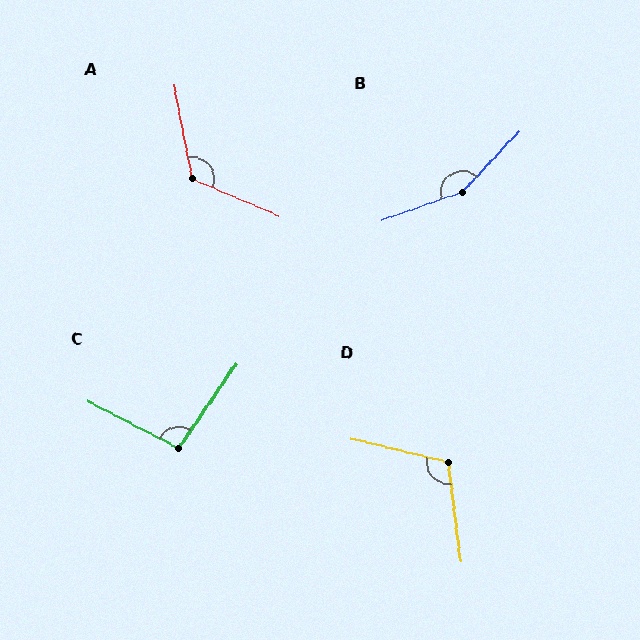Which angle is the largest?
B, at approximately 152 degrees.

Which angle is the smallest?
C, at approximately 97 degrees.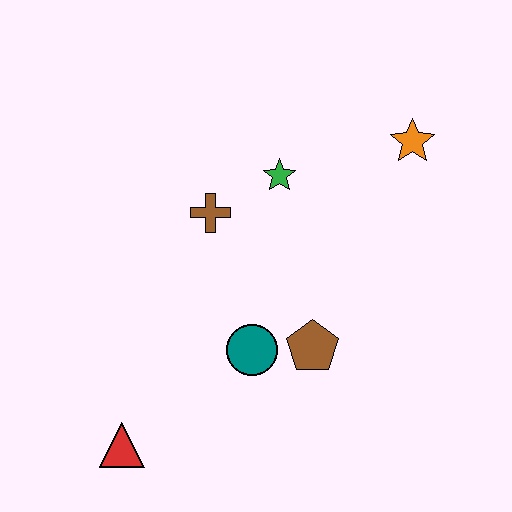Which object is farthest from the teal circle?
The orange star is farthest from the teal circle.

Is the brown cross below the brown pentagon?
No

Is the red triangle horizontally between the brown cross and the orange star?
No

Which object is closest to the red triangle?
The teal circle is closest to the red triangle.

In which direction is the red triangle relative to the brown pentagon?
The red triangle is to the left of the brown pentagon.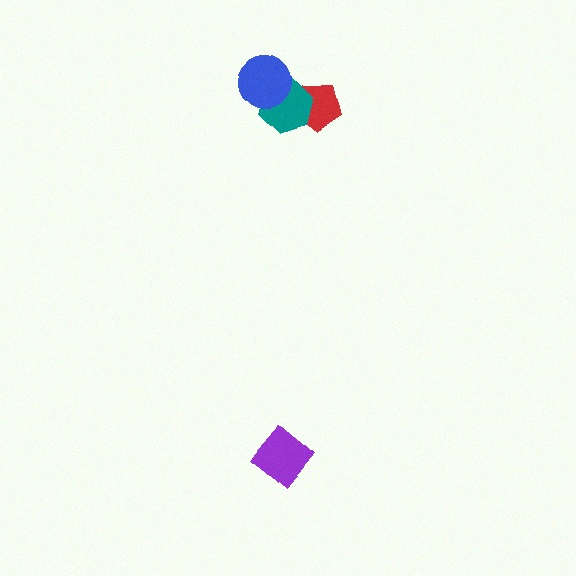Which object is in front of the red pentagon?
The teal hexagon is in front of the red pentagon.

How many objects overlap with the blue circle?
1 object overlaps with the blue circle.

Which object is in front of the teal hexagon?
The blue circle is in front of the teal hexagon.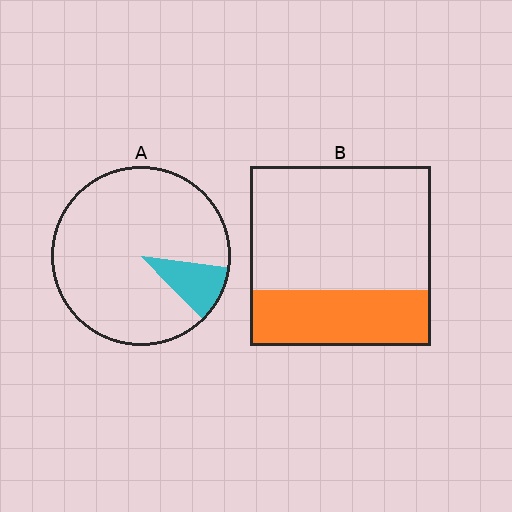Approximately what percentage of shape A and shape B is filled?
A is approximately 10% and B is approximately 30%.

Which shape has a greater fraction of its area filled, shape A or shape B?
Shape B.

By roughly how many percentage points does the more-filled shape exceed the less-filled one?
By roughly 20 percentage points (B over A).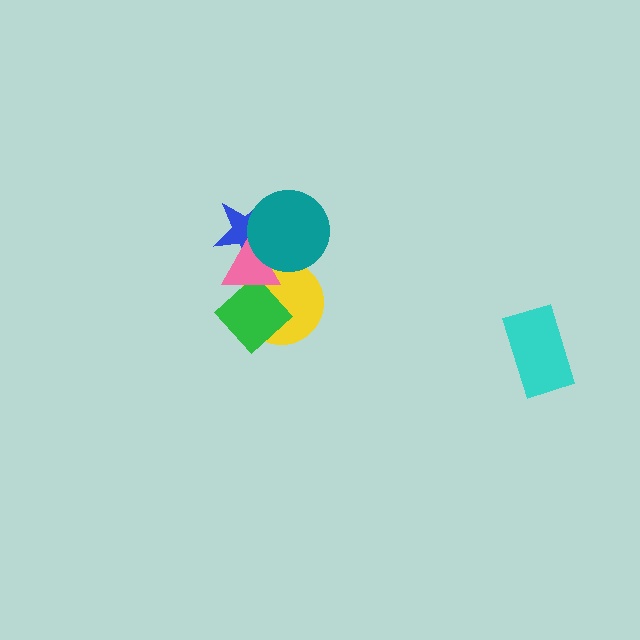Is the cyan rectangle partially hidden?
No, no other shape covers it.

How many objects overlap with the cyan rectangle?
0 objects overlap with the cyan rectangle.